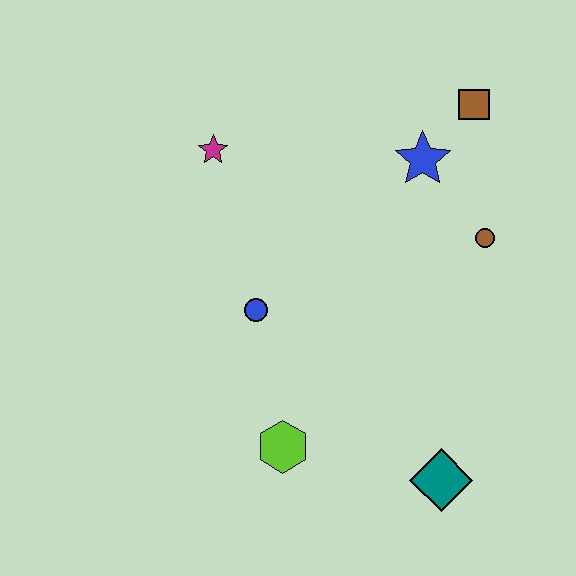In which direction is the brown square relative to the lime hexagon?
The brown square is above the lime hexagon.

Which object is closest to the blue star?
The brown square is closest to the blue star.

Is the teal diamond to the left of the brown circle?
Yes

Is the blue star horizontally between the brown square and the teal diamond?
No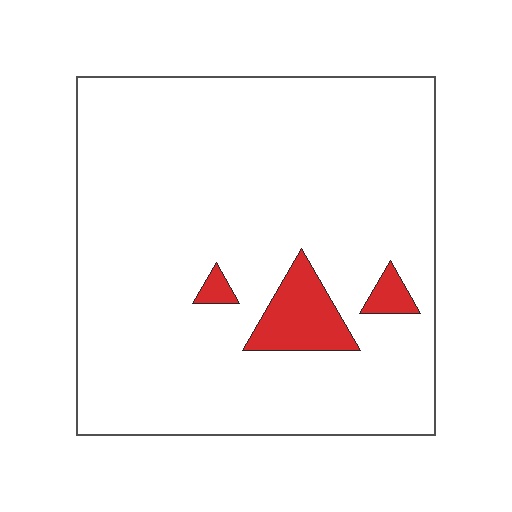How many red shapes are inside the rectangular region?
3.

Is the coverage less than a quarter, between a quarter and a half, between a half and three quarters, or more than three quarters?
Less than a quarter.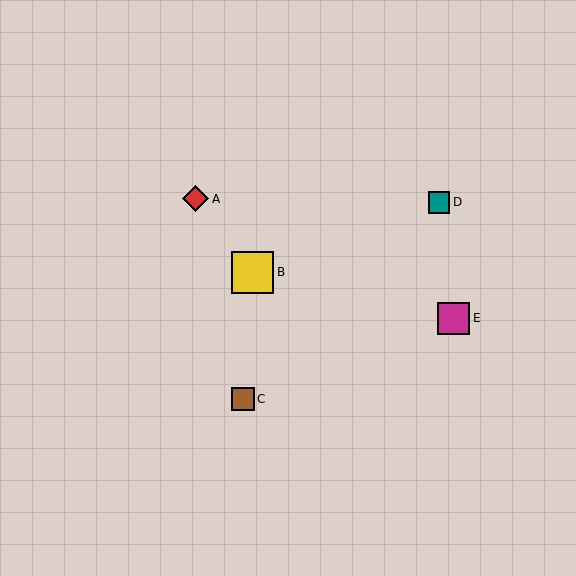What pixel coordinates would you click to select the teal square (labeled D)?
Click at (439, 202) to select the teal square D.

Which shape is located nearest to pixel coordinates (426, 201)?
The teal square (labeled D) at (439, 202) is nearest to that location.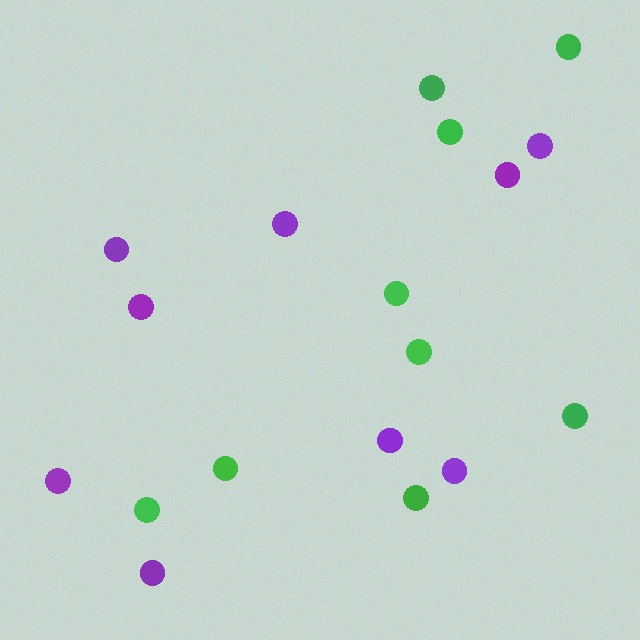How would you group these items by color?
There are 2 groups: one group of green circles (9) and one group of purple circles (9).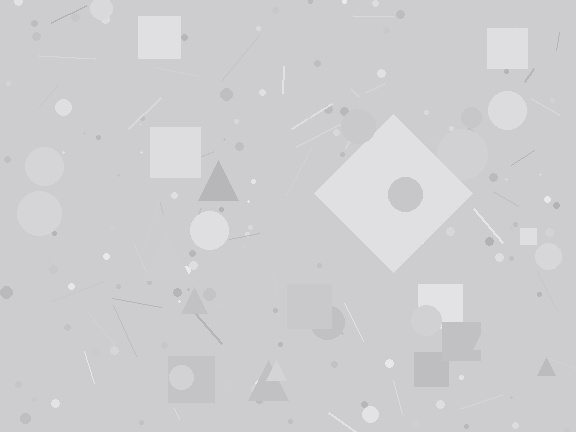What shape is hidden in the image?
A diamond is hidden in the image.